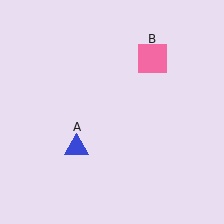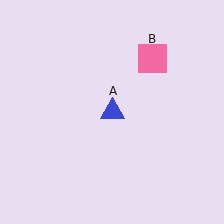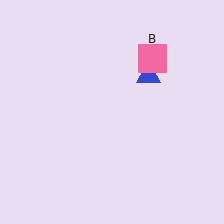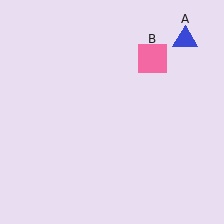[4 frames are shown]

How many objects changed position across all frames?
1 object changed position: blue triangle (object A).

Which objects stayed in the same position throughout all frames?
Pink square (object B) remained stationary.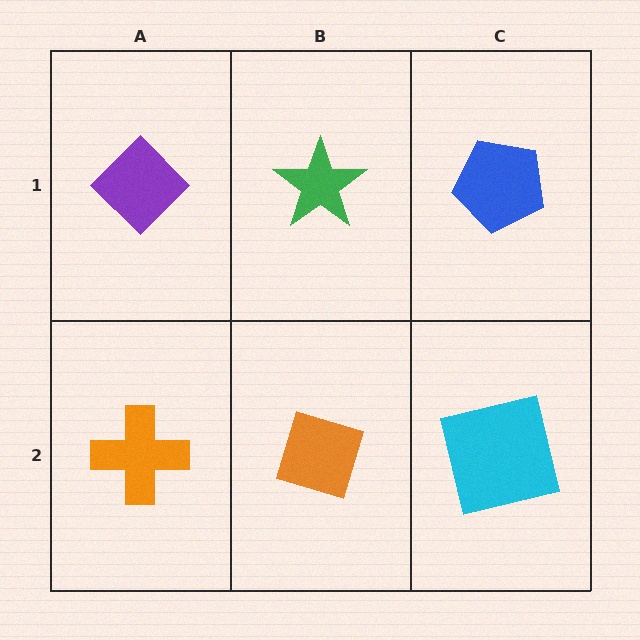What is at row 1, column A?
A purple diamond.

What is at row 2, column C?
A cyan square.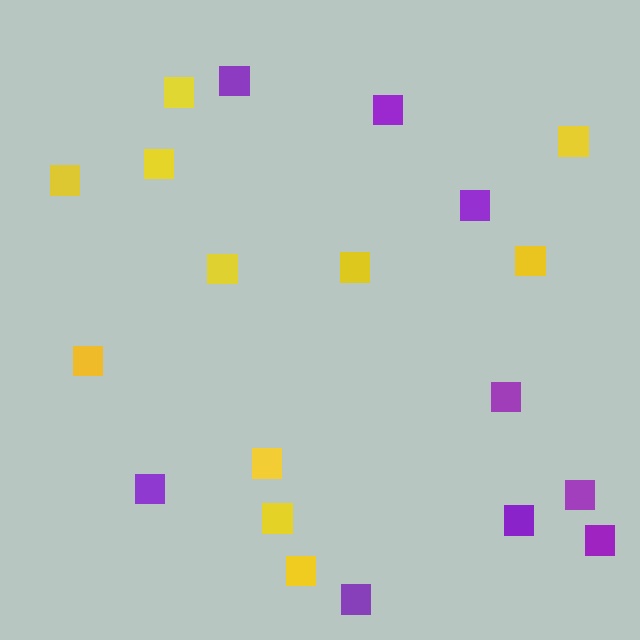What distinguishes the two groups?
There are 2 groups: one group of purple squares (9) and one group of yellow squares (11).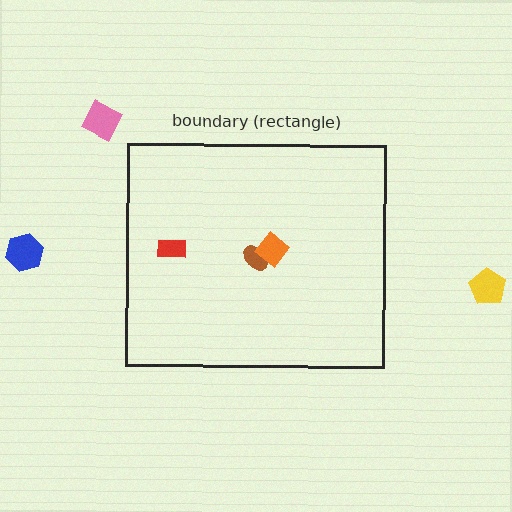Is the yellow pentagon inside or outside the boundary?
Outside.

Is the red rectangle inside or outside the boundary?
Inside.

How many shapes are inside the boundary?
3 inside, 3 outside.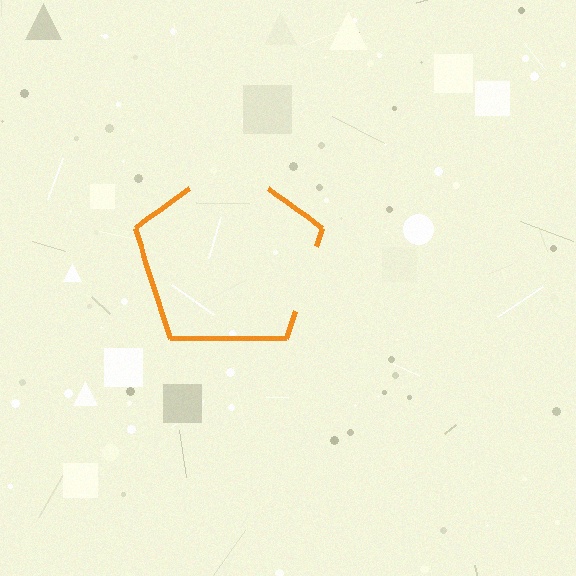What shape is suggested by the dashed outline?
The dashed outline suggests a pentagon.